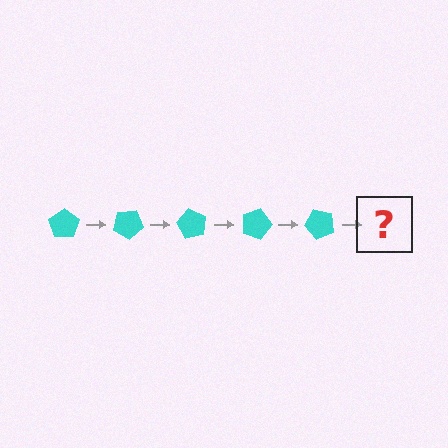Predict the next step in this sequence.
The next step is a cyan pentagon rotated 150 degrees.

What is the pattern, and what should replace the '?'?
The pattern is that the pentagon rotates 30 degrees each step. The '?' should be a cyan pentagon rotated 150 degrees.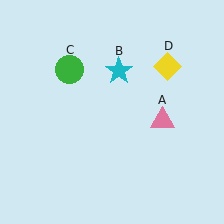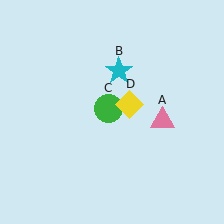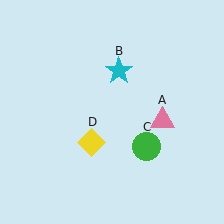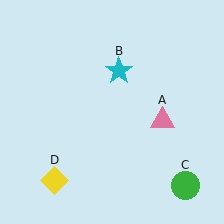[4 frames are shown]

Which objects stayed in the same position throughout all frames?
Pink triangle (object A) and cyan star (object B) remained stationary.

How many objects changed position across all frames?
2 objects changed position: green circle (object C), yellow diamond (object D).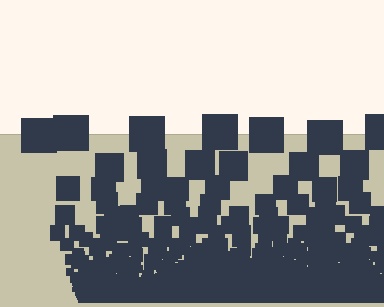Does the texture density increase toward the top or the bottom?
Density increases toward the bottom.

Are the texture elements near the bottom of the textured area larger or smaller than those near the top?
Smaller. The gradient is inverted — elements near the bottom are smaller and denser.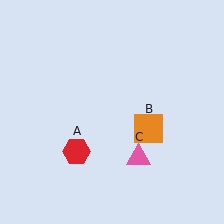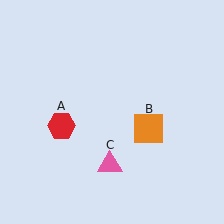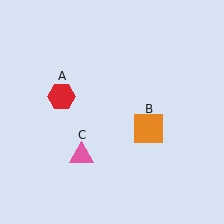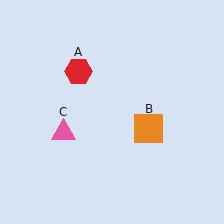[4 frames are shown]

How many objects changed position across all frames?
2 objects changed position: red hexagon (object A), pink triangle (object C).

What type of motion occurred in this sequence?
The red hexagon (object A), pink triangle (object C) rotated clockwise around the center of the scene.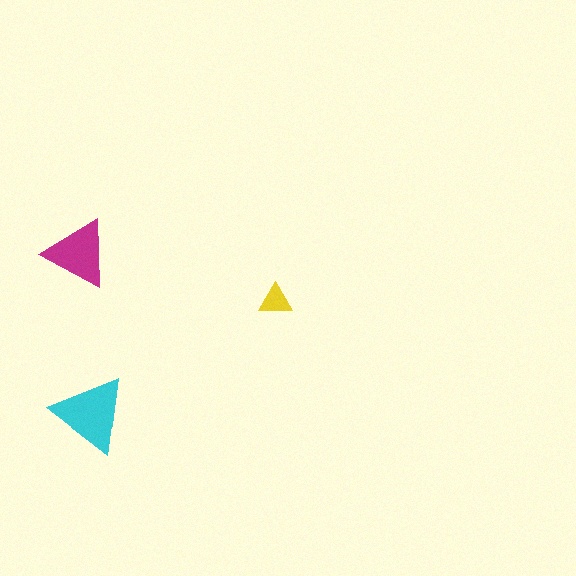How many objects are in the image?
There are 3 objects in the image.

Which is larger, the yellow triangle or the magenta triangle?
The magenta one.